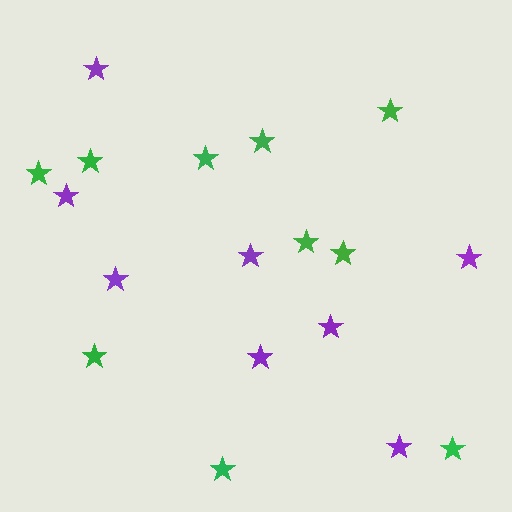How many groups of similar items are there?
There are 2 groups: one group of green stars (10) and one group of purple stars (8).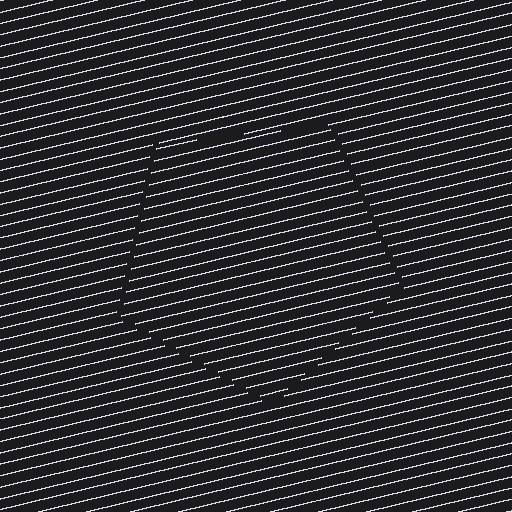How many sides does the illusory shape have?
5 sides — the line-ends trace a pentagon.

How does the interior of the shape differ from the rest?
The interior of the shape contains the same grating, shifted by half a period — the contour is defined by the phase discontinuity where line-ends from the inner and outer gratings abut.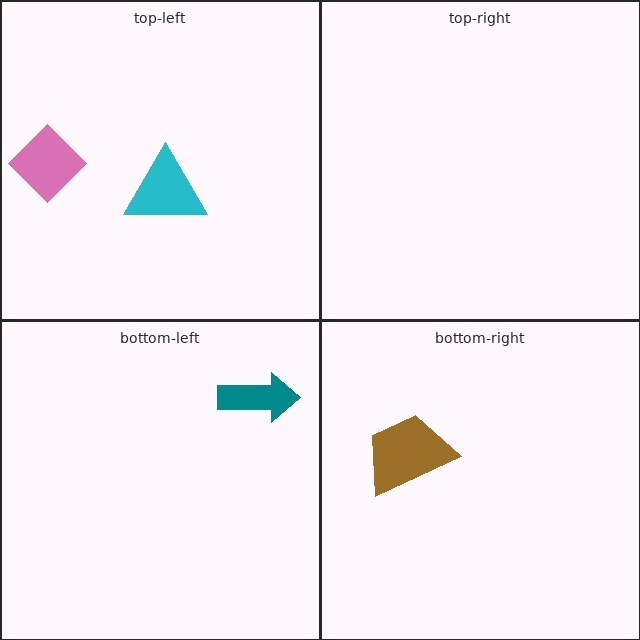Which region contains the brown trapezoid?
The bottom-right region.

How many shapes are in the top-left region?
2.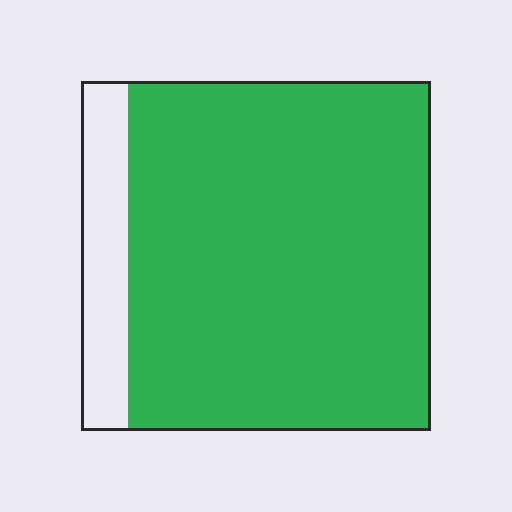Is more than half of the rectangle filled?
Yes.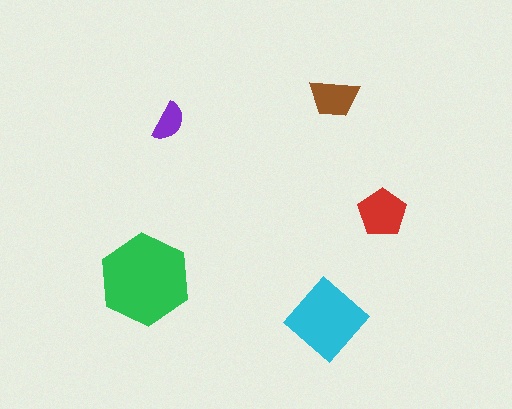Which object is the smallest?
The purple semicircle.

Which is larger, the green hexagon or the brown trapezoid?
The green hexagon.